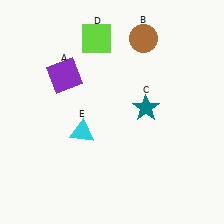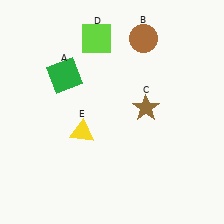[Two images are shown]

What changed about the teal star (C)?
In Image 1, C is teal. In Image 2, it changed to brown.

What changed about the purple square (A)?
In Image 1, A is purple. In Image 2, it changed to green.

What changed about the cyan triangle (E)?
In Image 1, E is cyan. In Image 2, it changed to yellow.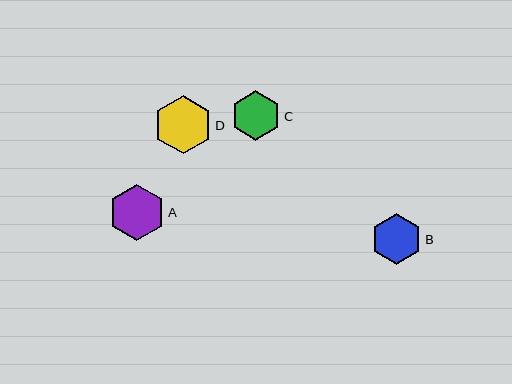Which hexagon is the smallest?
Hexagon C is the smallest with a size of approximately 49 pixels.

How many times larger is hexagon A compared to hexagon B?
Hexagon A is approximately 1.1 times the size of hexagon B.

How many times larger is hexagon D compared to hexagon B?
Hexagon D is approximately 1.1 times the size of hexagon B.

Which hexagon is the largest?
Hexagon D is the largest with a size of approximately 58 pixels.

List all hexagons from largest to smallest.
From largest to smallest: D, A, B, C.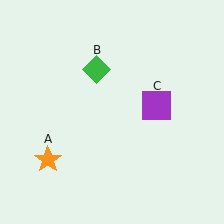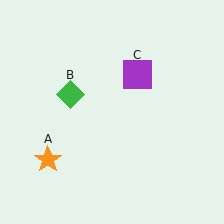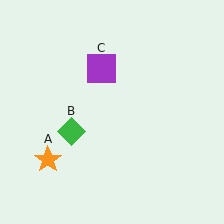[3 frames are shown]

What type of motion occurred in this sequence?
The green diamond (object B), purple square (object C) rotated counterclockwise around the center of the scene.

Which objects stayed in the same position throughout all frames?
Orange star (object A) remained stationary.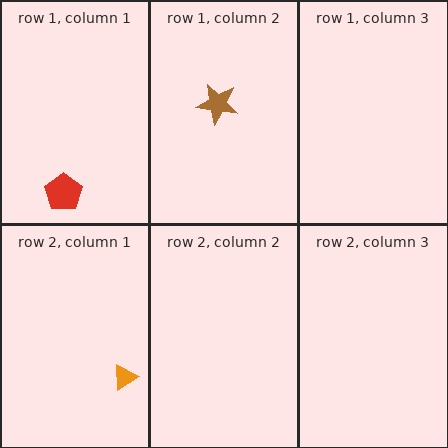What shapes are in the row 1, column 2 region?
The brown star.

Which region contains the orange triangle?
The row 2, column 1 region.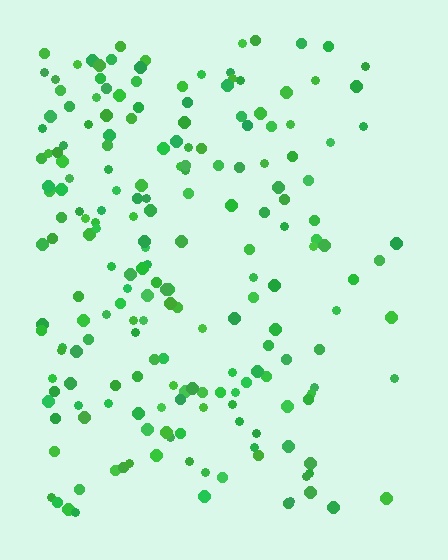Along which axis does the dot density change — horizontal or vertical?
Horizontal.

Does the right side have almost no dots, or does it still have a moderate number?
Still a moderate number, just noticeably fewer than the left.